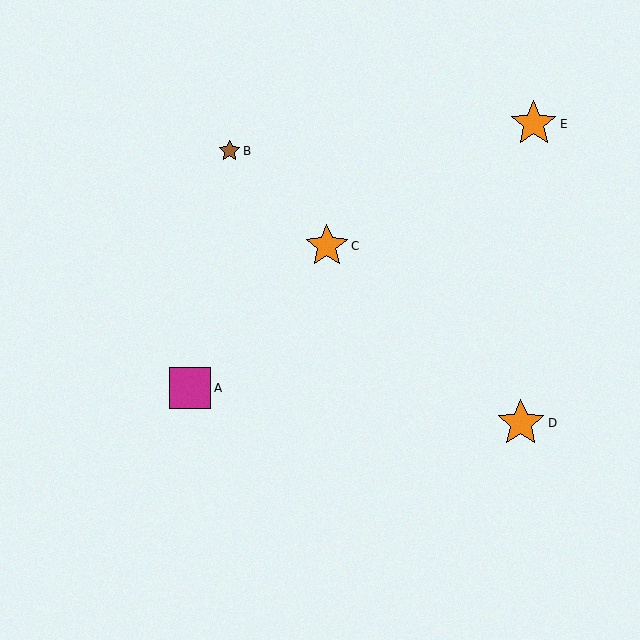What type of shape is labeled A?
Shape A is a magenta square.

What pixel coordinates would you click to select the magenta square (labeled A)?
Click at (190, 388) to select the magenta square A.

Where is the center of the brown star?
The center of the brown star is at (229, 151).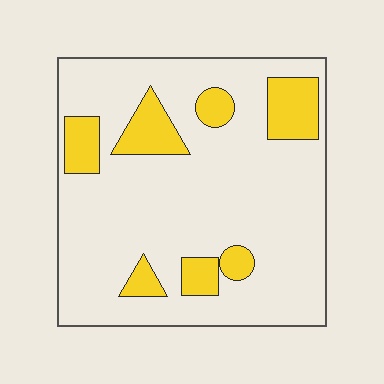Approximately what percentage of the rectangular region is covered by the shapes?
Approximately 20%.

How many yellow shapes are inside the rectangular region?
7.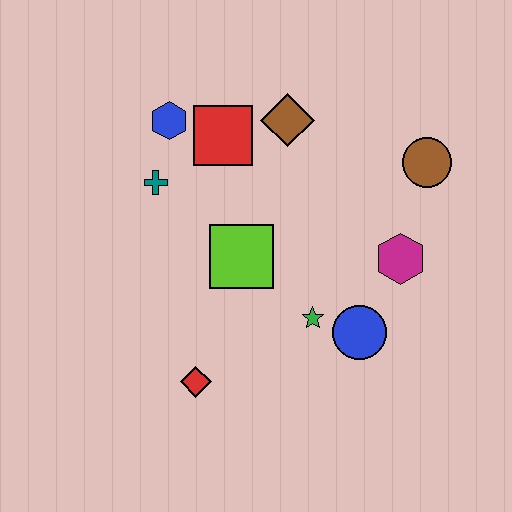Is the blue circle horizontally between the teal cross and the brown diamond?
No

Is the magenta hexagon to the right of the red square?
Yes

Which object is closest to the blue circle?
The green star is closest to the blue circle.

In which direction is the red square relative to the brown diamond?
The red square is to the left of the brown diamond.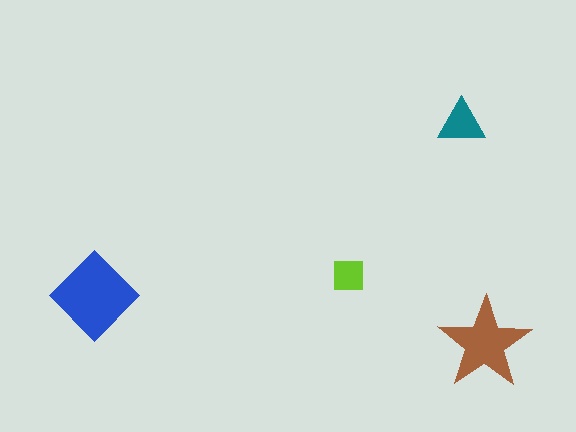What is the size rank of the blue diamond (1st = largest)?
1st.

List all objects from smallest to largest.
The lime square, the teal triangle, the brown star, the blue diamond.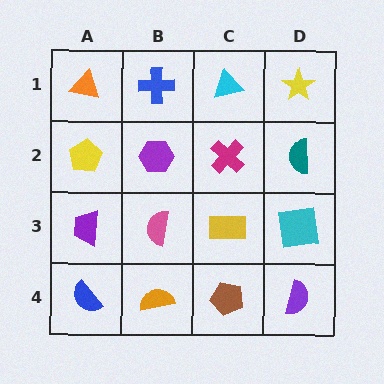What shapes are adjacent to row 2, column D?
A yellow star (row 1, column D), a cyan square (row 3, column D), a magenta cross (row 2, column C).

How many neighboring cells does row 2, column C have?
4.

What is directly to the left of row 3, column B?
A purple trapezoid.